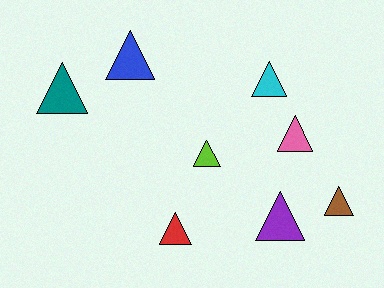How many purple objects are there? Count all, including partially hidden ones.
There is 1 purple object.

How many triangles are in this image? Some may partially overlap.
There are 8 triangles.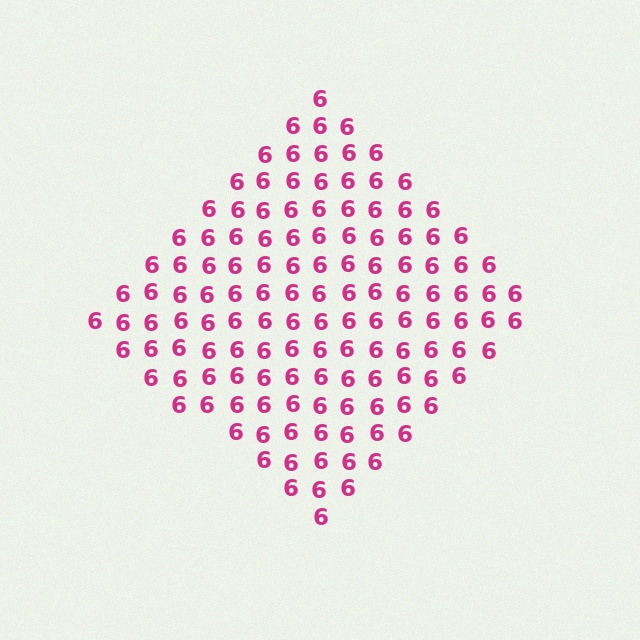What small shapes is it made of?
It is made of small digit 6's.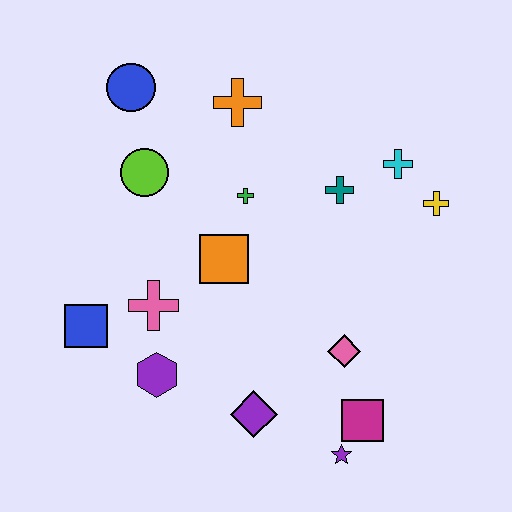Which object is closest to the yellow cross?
The cyan cross is closest to the yellow cross.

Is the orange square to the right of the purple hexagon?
Yes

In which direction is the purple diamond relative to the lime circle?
The purple diamond is below the lime circle.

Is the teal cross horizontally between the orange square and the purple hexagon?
No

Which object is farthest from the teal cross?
The blue square is farthest from the teal cross.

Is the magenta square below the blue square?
Yes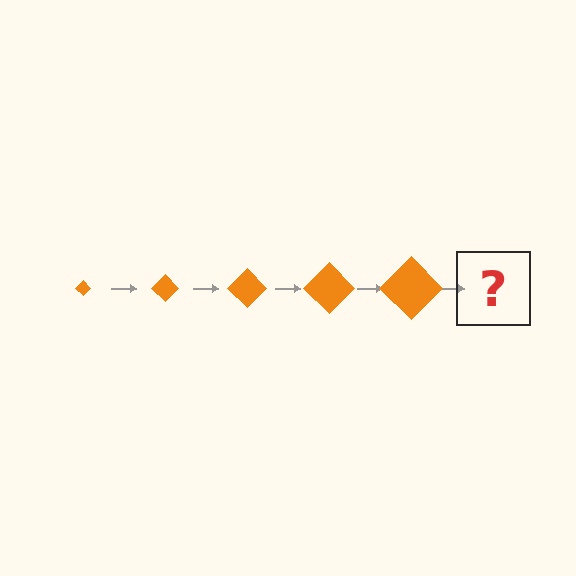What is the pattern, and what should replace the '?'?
The pattern is that the diamond gets progressively larger each step. The '?' should be an orange diamond, larger than the previous one.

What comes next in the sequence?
The next element should be an orange diamond, larger than the previous one.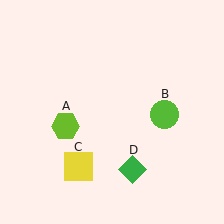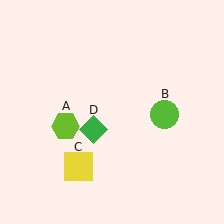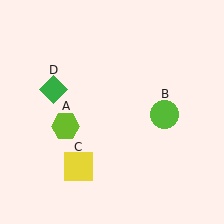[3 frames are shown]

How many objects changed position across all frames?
1 object changed position: green diamond (object D).